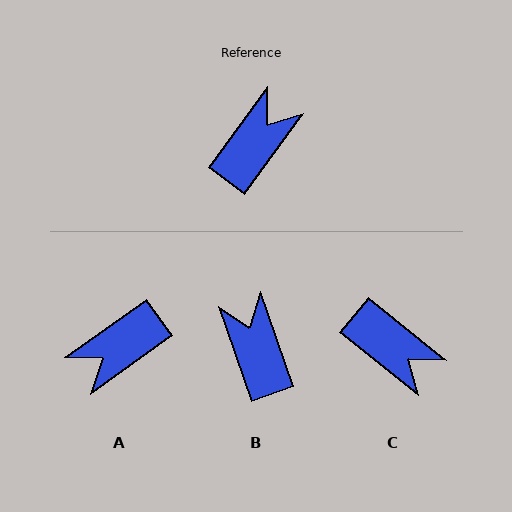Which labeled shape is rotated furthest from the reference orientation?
A, about 162 degrees away.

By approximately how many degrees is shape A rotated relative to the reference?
Approximately 162 degrees counter-clockwise.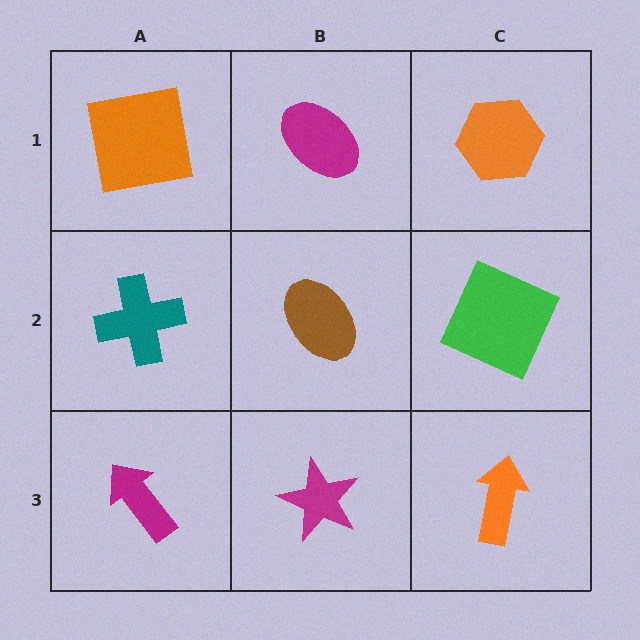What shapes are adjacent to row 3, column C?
A green square (row 2, column C), a magenta star (row 3, column B).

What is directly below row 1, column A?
A teal cross.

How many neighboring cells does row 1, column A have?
2.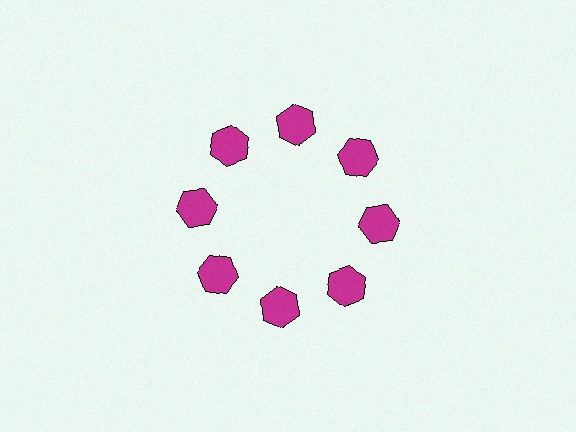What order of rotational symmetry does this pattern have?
This pattern has 8-fold rotational symmetry.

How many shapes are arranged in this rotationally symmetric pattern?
There are 8 shapes, arranged in 8 groups of 1.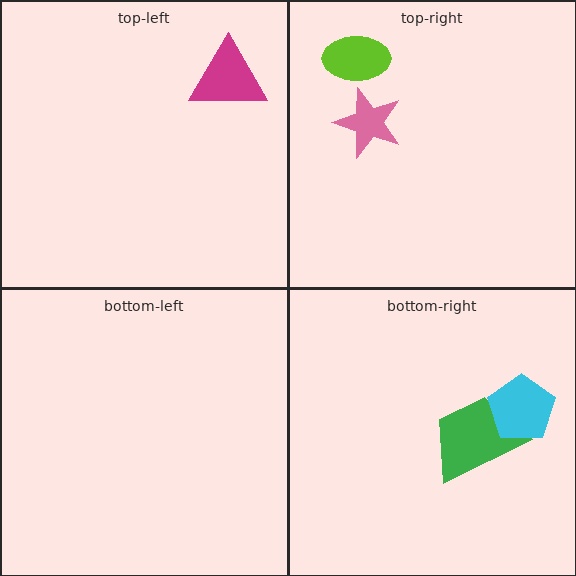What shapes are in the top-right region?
The pink star, the lime ellipse.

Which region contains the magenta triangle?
The top-left region.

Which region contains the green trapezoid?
The bottom-right region.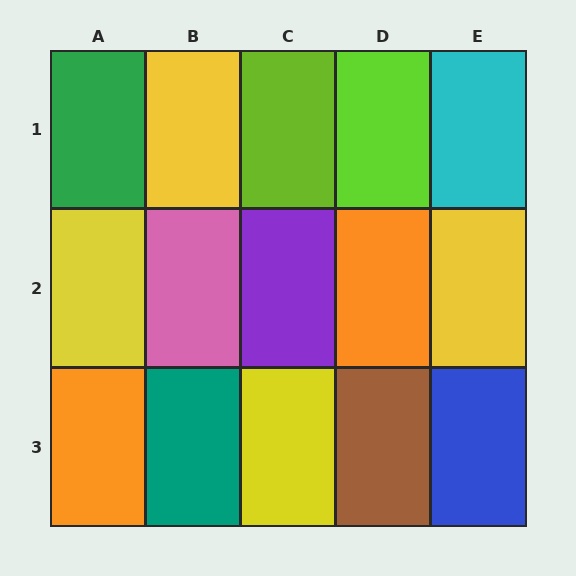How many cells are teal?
1 cell is teal.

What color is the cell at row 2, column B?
Pink.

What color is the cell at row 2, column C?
Purple.